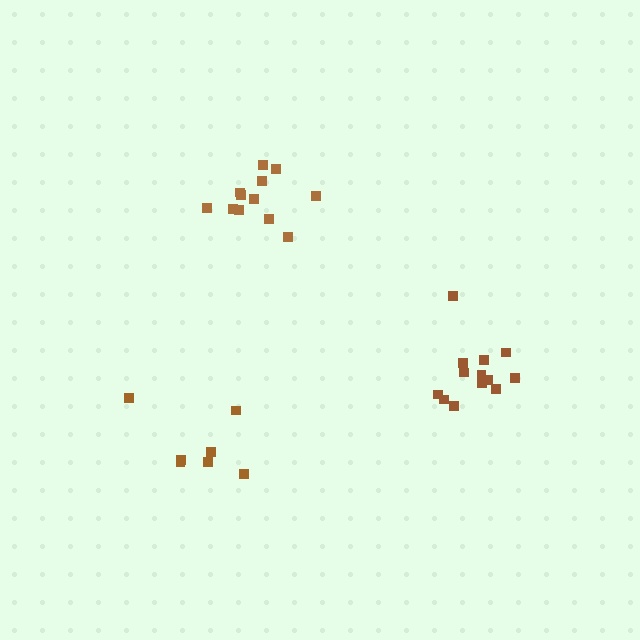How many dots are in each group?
Group 1: 12 dots, Group 2: 13 dots, Group 3: 7 dots (32 total).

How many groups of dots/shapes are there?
There are 3 groups.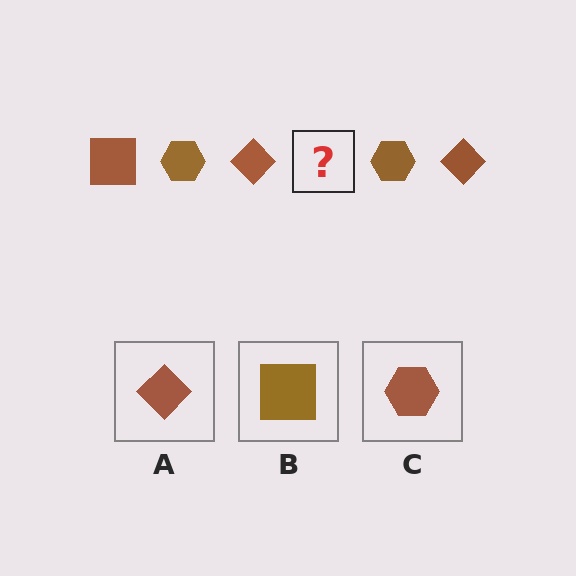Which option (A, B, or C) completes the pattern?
B.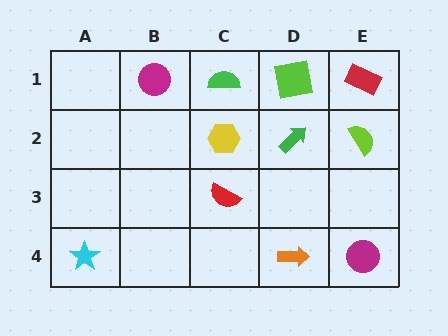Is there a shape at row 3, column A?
No, that cell is empty.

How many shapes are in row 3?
1 shape.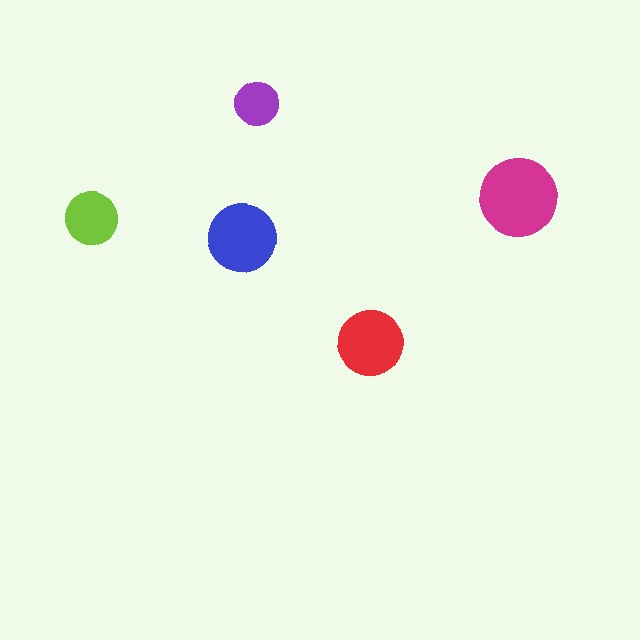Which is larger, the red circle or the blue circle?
The blue one.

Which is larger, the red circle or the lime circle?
The red one.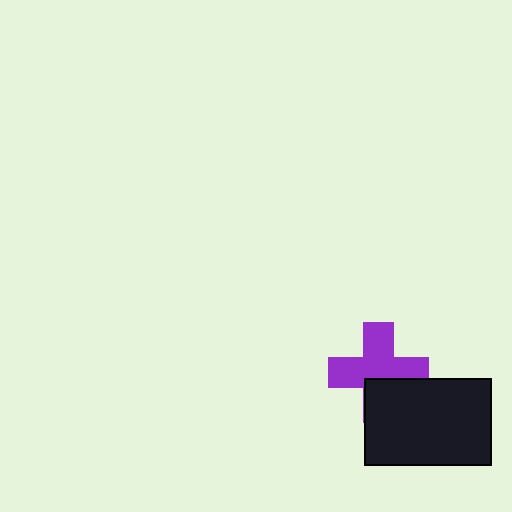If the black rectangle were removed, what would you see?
You would see the complete purple cross.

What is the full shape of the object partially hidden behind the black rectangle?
The partially hidden object is a purple cross.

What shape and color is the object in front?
The object in front is a black rectangle.